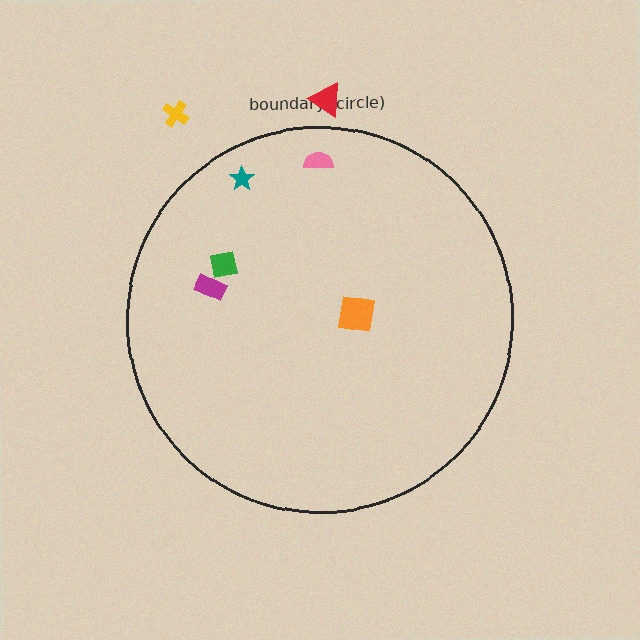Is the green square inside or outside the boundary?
Inside.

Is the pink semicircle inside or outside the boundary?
Inside.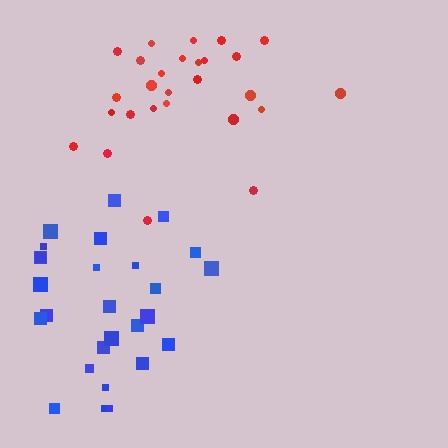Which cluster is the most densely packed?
Red.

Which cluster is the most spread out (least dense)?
Blue.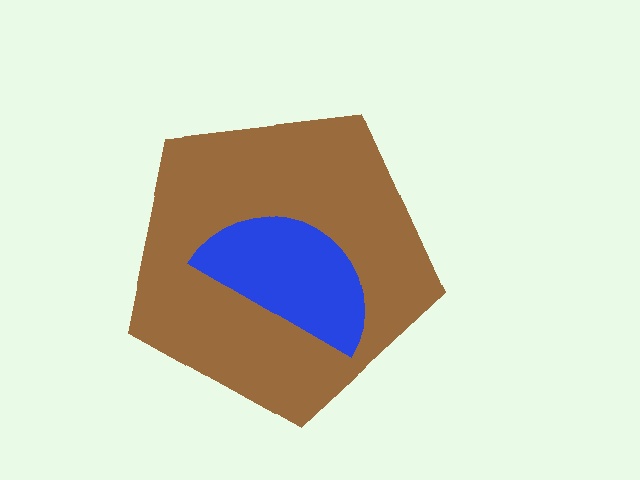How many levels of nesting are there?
2.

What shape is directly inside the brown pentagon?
The blue semicircle.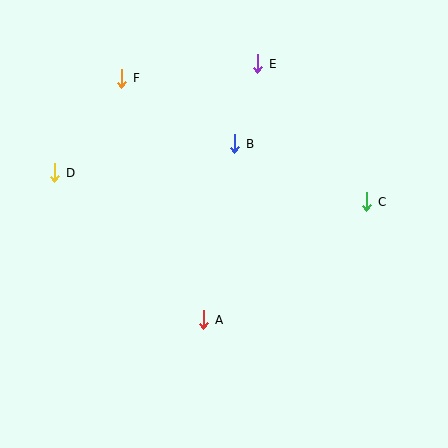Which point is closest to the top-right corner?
Point E is closest to the top-right corner.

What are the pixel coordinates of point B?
Point B is at (235, 144).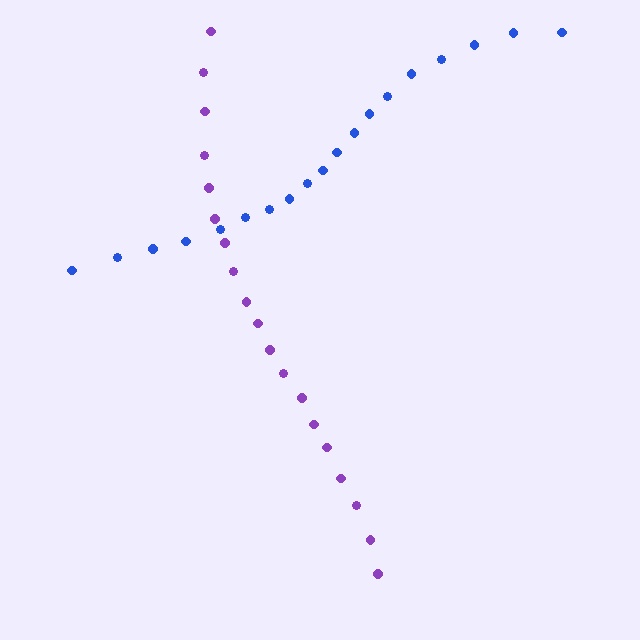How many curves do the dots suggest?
There are 2 distinct paths.